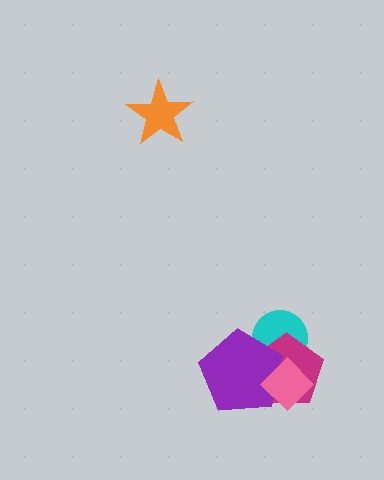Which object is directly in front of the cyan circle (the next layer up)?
The magenta pentagon is directly in front of the cyan circle.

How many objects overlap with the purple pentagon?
3 objects overlap with the purple pentagon.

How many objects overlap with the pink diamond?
3 objects overlap with the pink diamond.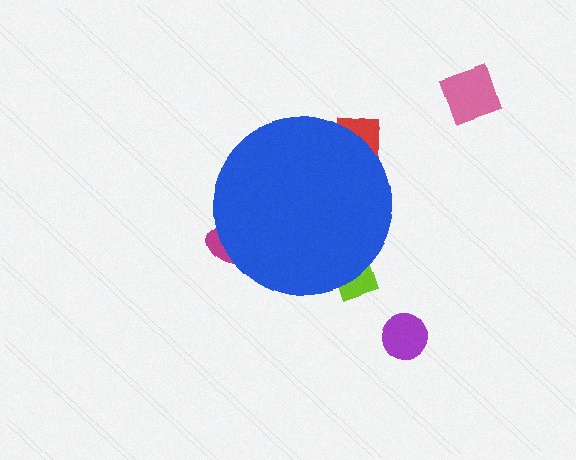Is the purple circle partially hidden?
No, the purple circle is fully visible.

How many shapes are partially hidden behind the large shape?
3 shapes are partially hidden.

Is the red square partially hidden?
Yes, the red square is partially hidden behind the blue circle.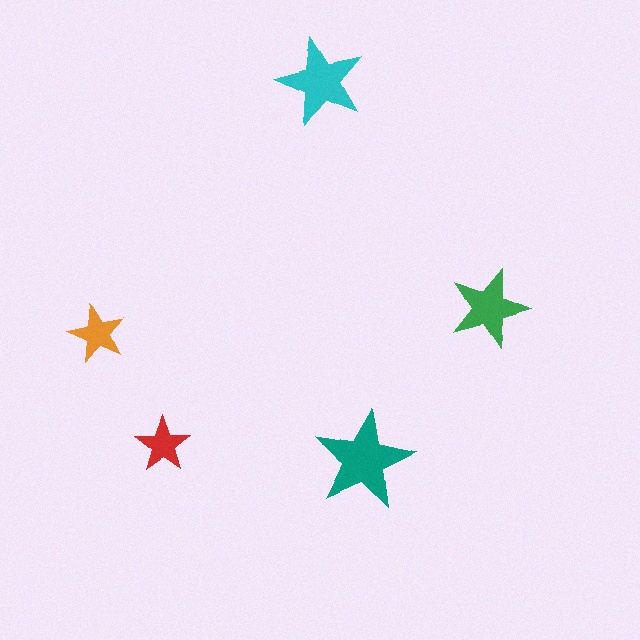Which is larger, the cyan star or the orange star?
The cyan one.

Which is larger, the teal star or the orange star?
The teal one.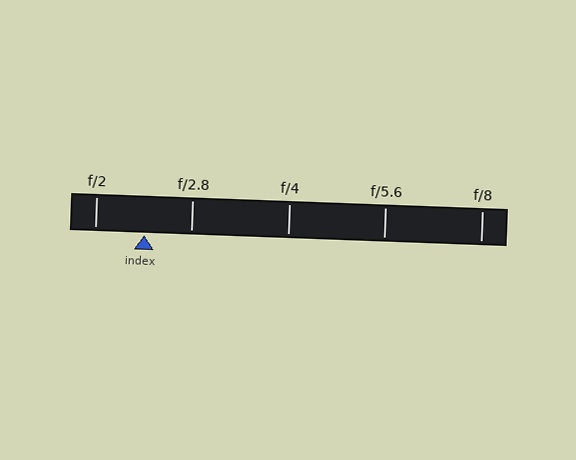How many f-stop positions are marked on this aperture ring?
There are 5 f-stop positions marked.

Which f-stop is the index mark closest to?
The index mark is closest to f/2.8.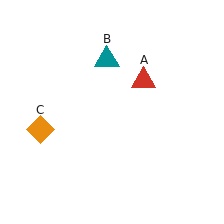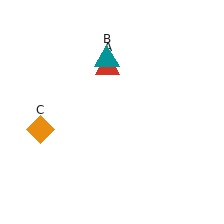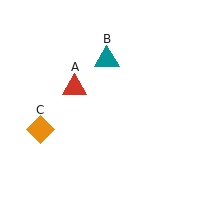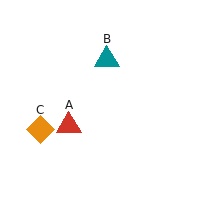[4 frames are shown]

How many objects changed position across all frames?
1 object changed position: red triangle (object A).